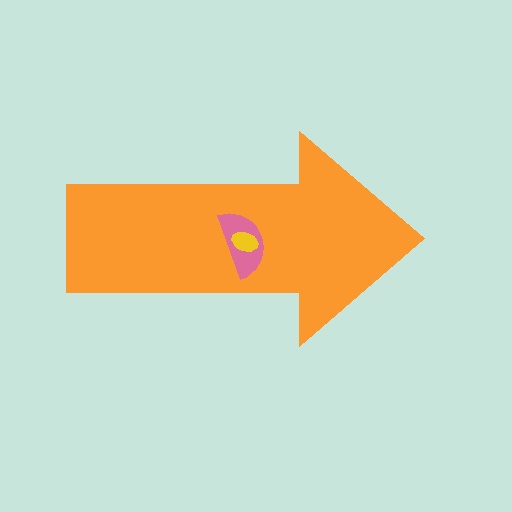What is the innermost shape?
The yellow ellipse.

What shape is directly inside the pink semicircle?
The yellow ellipse.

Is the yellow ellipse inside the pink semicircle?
Yes.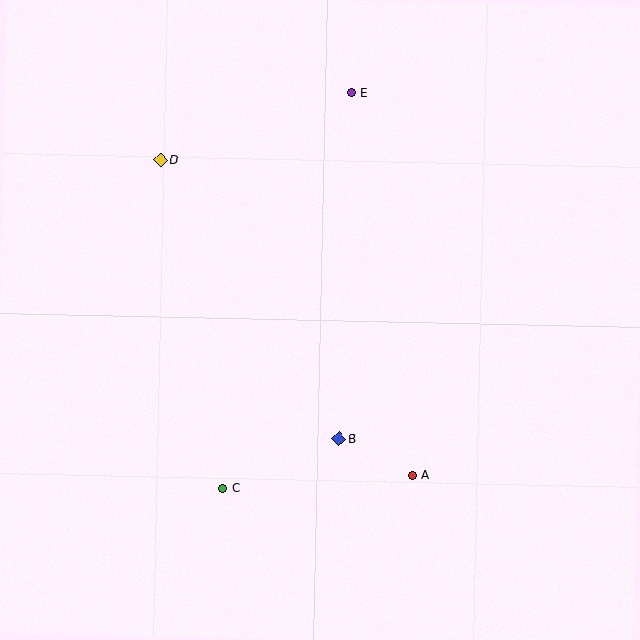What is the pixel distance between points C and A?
The distance between C and A is 189 pixels.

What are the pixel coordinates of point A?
Point A is at (412, 475).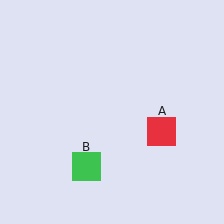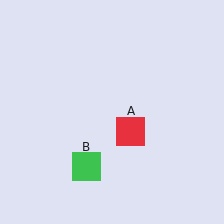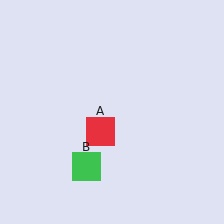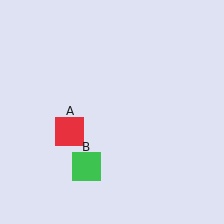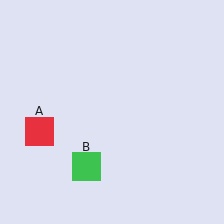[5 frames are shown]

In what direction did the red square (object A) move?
The red square (object A) moved left.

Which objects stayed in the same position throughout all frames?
Green square (object B) remained stationary.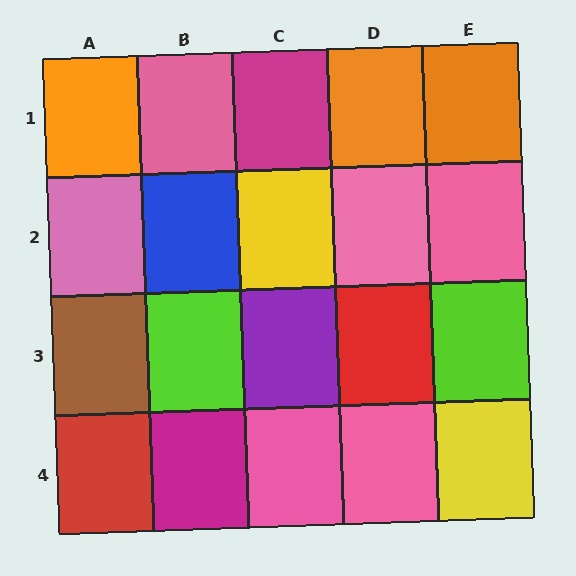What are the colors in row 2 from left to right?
Pink, blue, yellow, pink, pink.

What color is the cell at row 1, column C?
Magenta.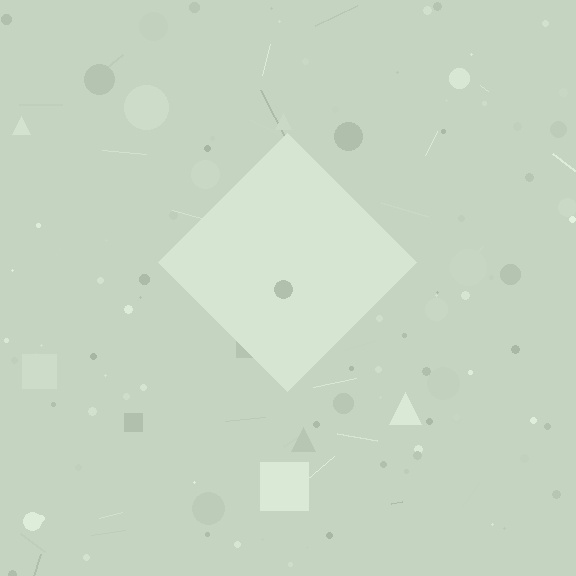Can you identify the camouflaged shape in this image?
The camouflaged shape is a diamond.